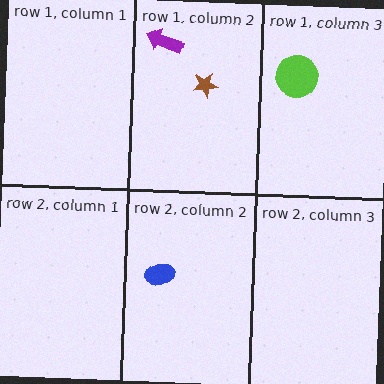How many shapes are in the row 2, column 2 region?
1.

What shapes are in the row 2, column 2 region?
The blue ellipse.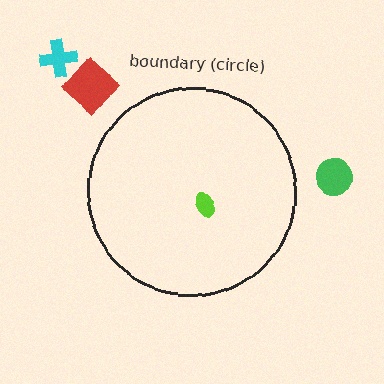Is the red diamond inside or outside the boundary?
Outside.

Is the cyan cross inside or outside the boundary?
Outside.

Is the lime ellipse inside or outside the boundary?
Inside.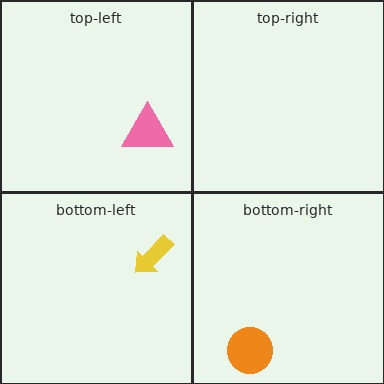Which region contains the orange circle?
The bottom-right region.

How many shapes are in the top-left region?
1.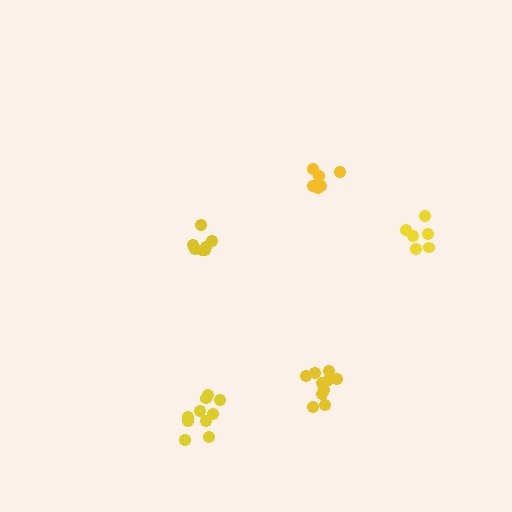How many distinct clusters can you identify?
There are 5 distinct clusters.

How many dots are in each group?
Group 1: 6 dots, Group 2: 7 dots, Group 3: 10 dots, Group 4: 10 dots, Group 5: 6 dots (39 total).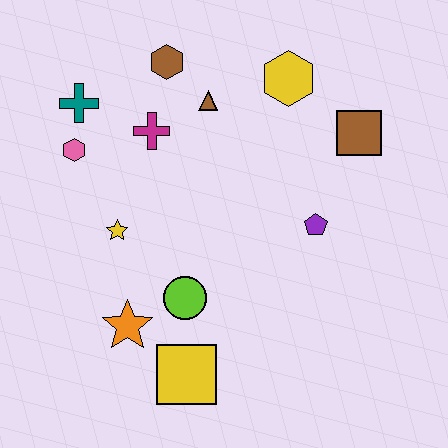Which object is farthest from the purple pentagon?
The teal cross is farthest from the purple pentagon.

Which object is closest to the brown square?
The yellow hexagon is closest to the brown square.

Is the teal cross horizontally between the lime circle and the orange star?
No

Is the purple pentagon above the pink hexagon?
No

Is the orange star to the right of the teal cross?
Yes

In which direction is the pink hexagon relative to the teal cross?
The pink hexagon is below the teal cross.